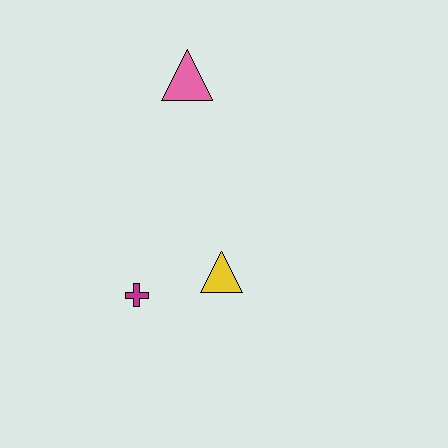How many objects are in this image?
There are 3 objects.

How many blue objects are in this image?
There are no blue objects.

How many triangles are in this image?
There are 2 triangles.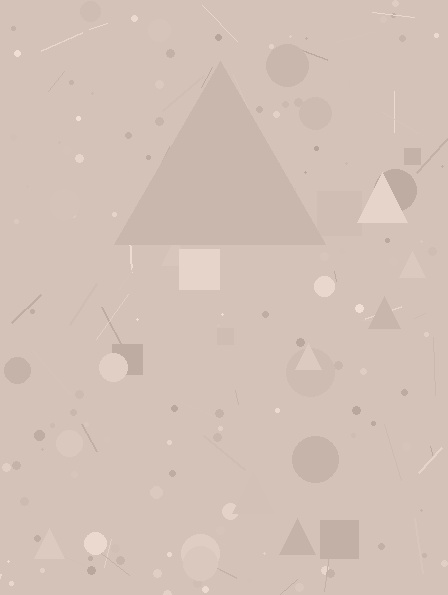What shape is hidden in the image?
A triangle is hidden in the image.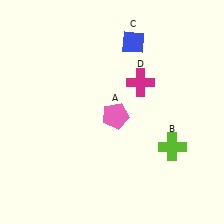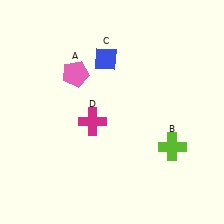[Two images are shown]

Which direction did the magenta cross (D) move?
The magenta cross (D) moved left.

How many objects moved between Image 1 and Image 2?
3 objects moved between the two images.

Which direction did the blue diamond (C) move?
The blue diamond (C) moved left.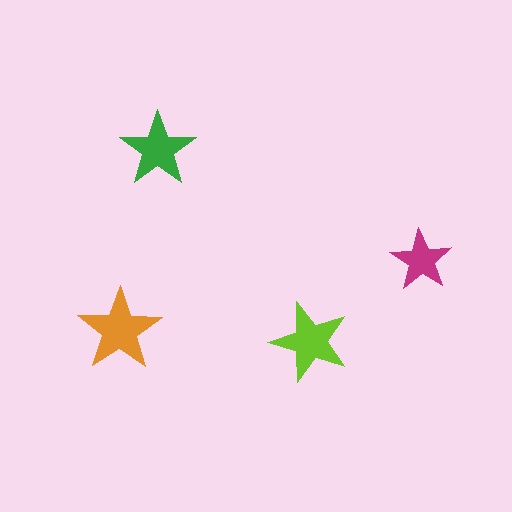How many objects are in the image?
There are 4 objects in the image.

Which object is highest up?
The green star is topmost.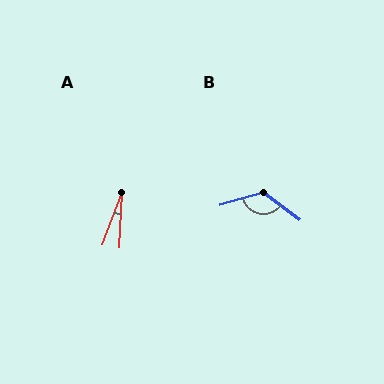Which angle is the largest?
B, at approximately 127 degrees.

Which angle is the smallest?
A, at approximately 18 degrees.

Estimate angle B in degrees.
Approximately 127 degrees.